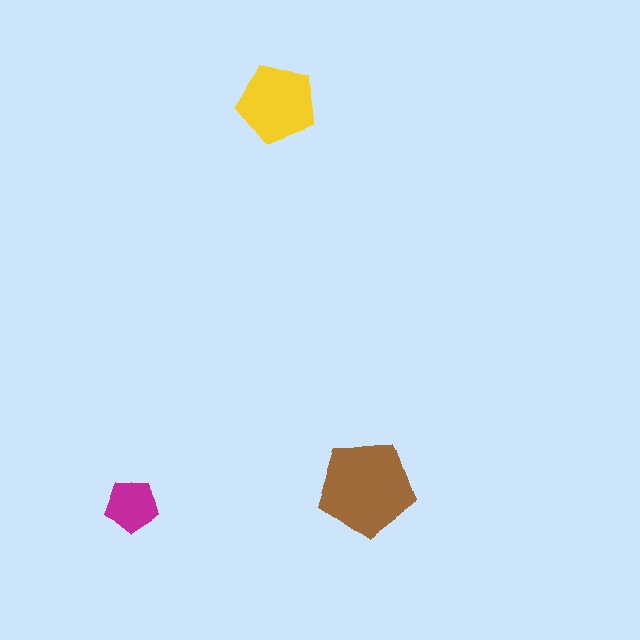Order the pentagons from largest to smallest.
the brown one, the yellow one, the magenta one.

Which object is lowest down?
The magenta pentagon is bottommost.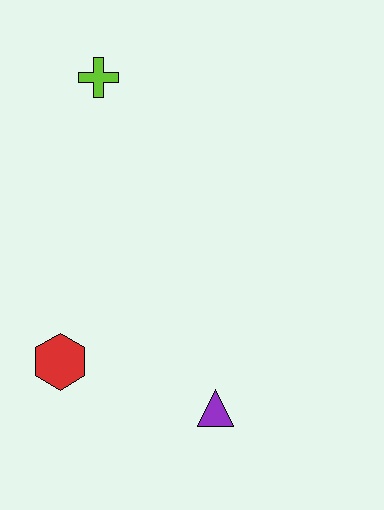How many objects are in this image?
There are 3 objects.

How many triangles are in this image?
There is 1 triangle.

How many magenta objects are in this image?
There are no magenta objects.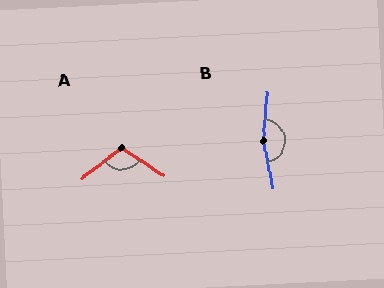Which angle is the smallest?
A, at approximately 108 degrees.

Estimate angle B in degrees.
Approximately 164 degrees.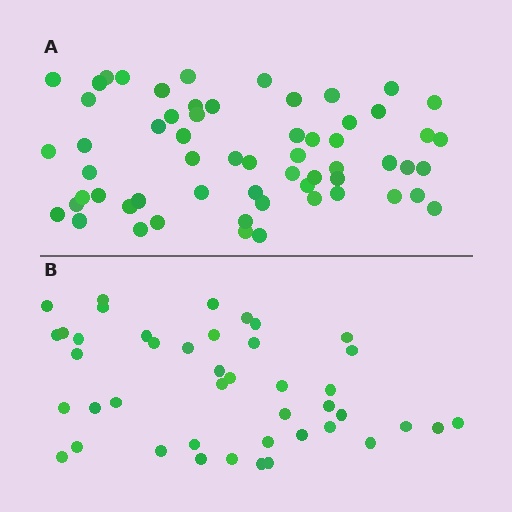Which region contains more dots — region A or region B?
Region A (the top region) has more dots.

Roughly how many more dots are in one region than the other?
Region A has approximately 15 more dots than region B.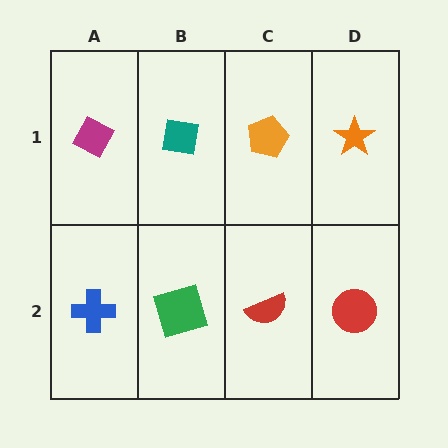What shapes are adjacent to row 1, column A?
A blue cross (row 2, column A), a teal square (row 1, column B).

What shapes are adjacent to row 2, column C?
An orange pentagon (row 1, column C), a green square (row 2, column B), a red circle (row 2, column D).